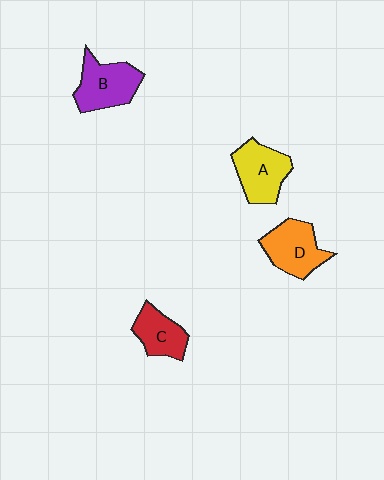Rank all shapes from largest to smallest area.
From largest to smallest: B (purple), A (yellow), D (orange), C (red).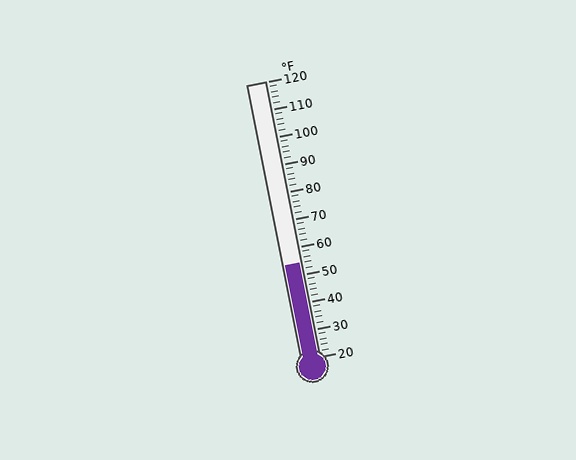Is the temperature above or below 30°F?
The temperature is above 30°F.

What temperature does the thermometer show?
The thermometer shows approximately 54°F.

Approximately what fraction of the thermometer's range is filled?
The thermometer is filled to approximately 35% of its range.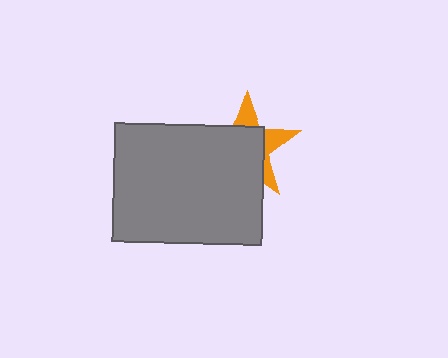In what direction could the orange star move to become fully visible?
The orange star could move toward the upper-right. That would shift it out from behind the gray rectangle entirely.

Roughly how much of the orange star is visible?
A small part of it is visible (roughly 34%).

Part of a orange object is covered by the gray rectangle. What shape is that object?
It is a star.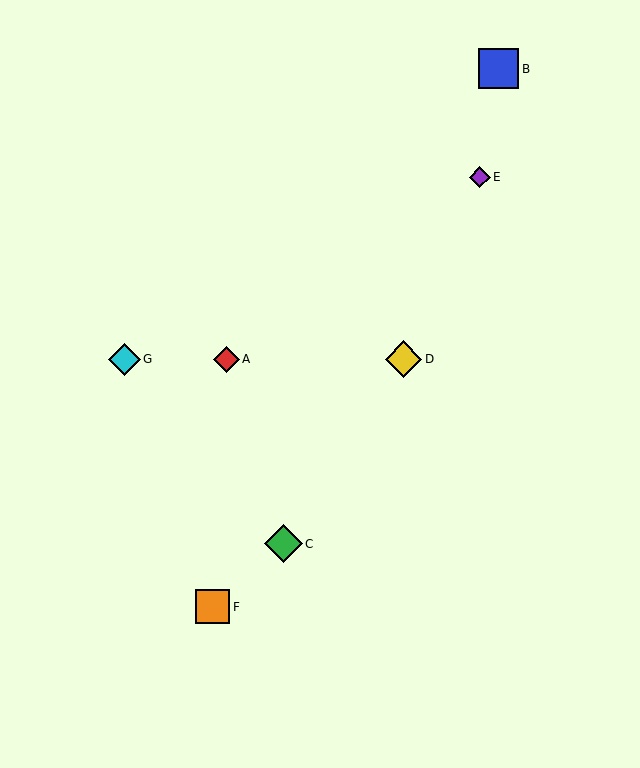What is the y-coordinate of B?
Object B is at y≈69.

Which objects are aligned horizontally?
Objects A, D, G are aligned horizontally.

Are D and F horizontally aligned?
No, D is at y≈359 and F is at y≈607.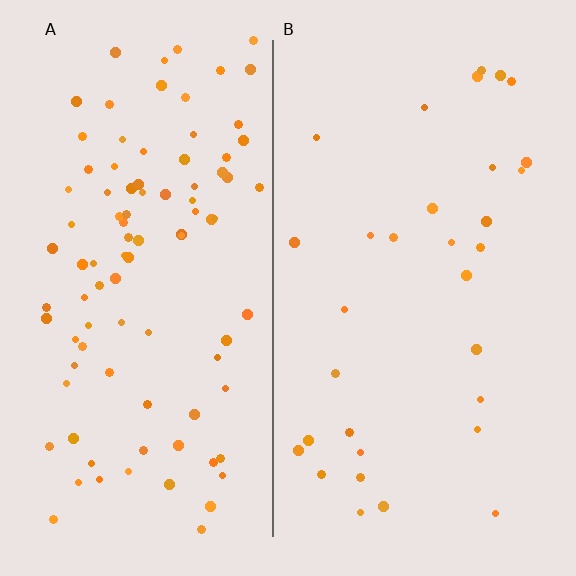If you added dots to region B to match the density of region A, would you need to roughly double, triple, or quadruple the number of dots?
Approximately triple.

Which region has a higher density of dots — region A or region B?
A (the left).